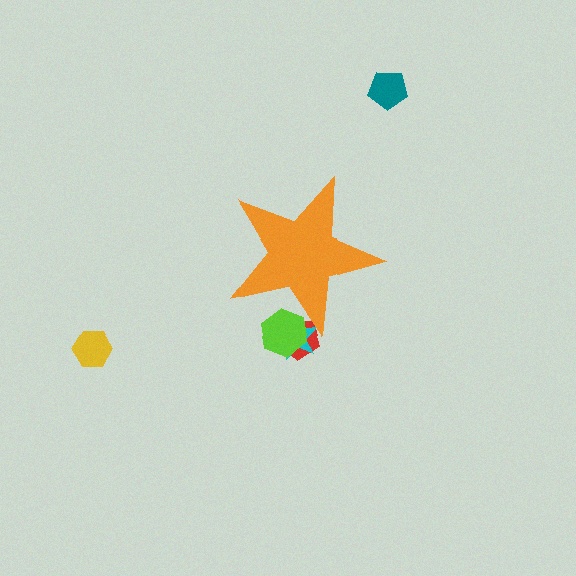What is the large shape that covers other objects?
An orange star.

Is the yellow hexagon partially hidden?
No, the yellow hexagon is fully visible.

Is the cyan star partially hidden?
Yes, the cyan star is partially hidden behind the orange star.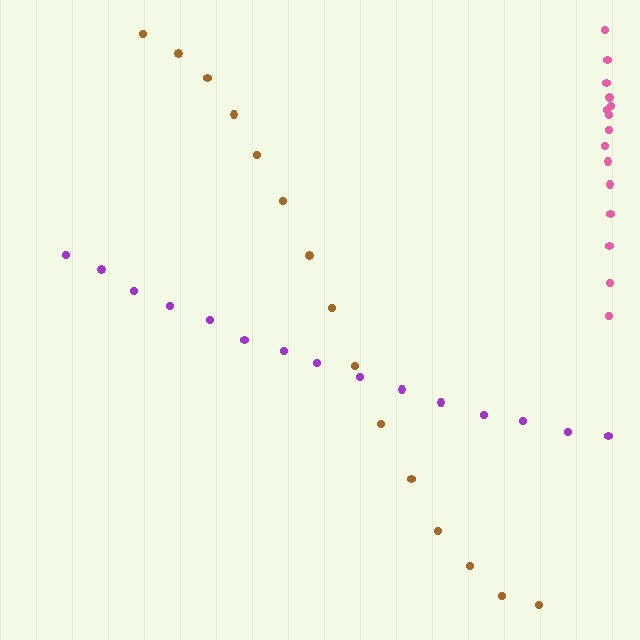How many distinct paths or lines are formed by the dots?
There are 3 distinct paths.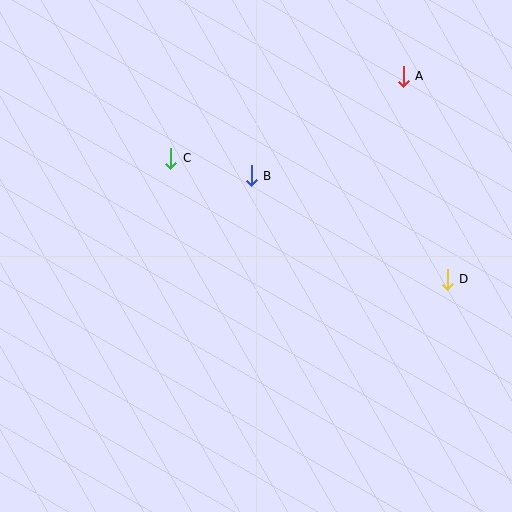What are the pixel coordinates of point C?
Point C is at (171, 158).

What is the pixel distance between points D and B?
The distance between D and B is 222 pixels.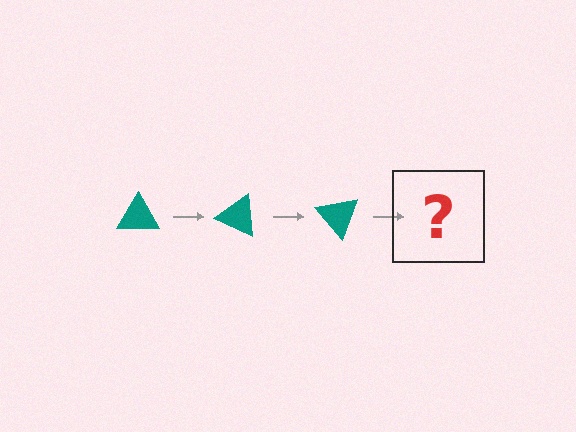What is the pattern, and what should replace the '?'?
The pattern is that the triangle rotates 25 degrees each step. The '?' should be a teal triangle rotated 75 degrees.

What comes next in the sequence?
The next element should be a teal triangle rotated 75 degrees.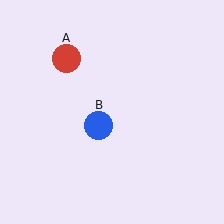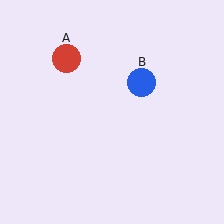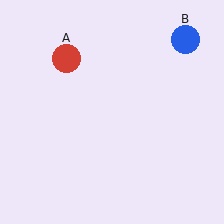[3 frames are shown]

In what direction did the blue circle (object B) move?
The blue circle (object B) moved up and to the right.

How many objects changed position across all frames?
1 object changed position: blue circle (object B).